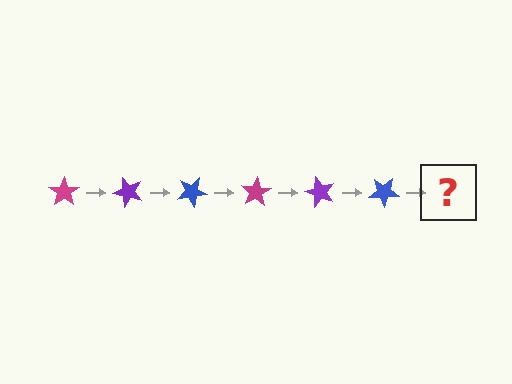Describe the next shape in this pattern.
It should be a magenta star, rotated 300 degrees from the start.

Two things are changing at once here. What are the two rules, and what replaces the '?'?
The two rules are that it rotates 50 degrees each step and the color cycles through magenta, purple, and blue. The '?' should be a magenta star, rotated 300 degrees from the start.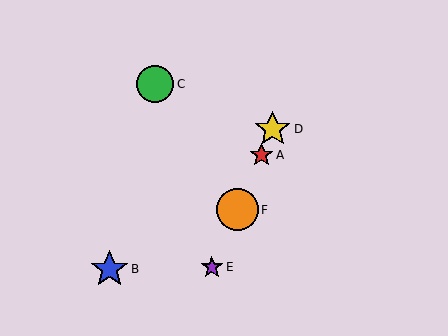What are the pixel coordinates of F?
Object F is at (237, 210).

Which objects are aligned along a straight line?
Objects A, D, E, F are aligned along a straight line.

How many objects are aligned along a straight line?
4 objects (A, D, E, F) are aligned along a straight line.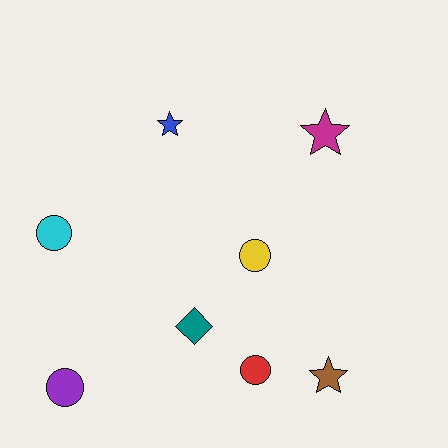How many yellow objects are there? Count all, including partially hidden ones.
There is 1 yellow object.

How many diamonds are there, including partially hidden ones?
There is 1 diamond.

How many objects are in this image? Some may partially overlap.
There are 8 objects.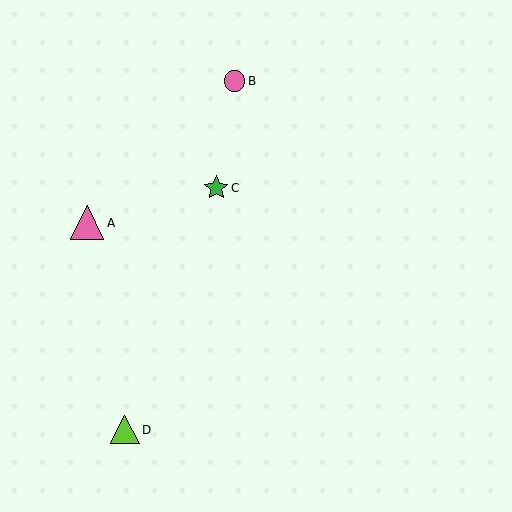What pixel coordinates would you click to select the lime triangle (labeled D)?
Click at (125, 430) to select the lime triangle D.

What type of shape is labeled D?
Shape D is a lime triangle.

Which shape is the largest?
The pink triangle (labeled A) is the largest.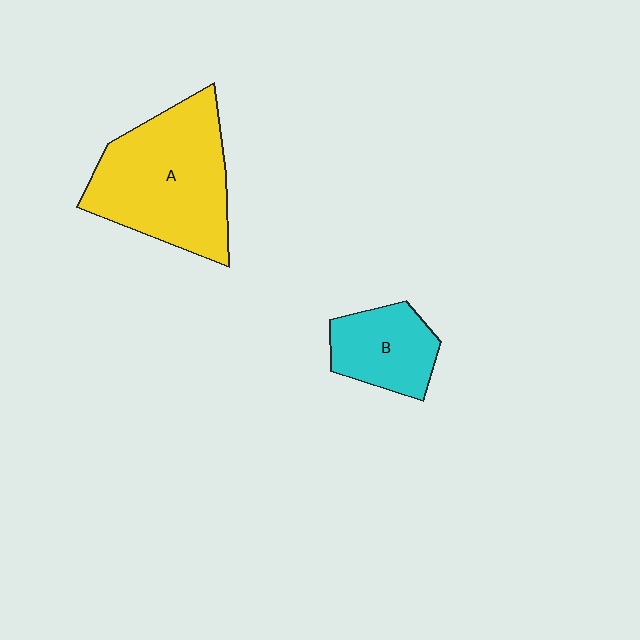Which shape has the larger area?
Shape A (yellow).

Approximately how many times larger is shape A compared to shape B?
Approximately 2.1 times.